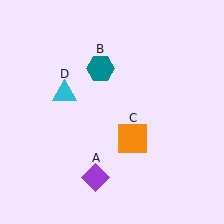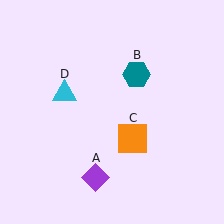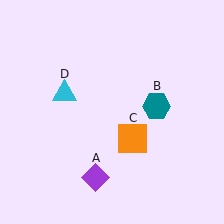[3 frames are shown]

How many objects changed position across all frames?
1 object changed position: teal hexagon (object B).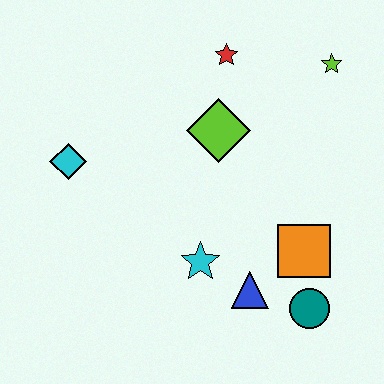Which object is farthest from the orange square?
The cyan diamond is farthest from the orange square.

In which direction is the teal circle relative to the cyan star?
The teal circle is to the right of the cyan star.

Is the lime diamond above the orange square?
Yes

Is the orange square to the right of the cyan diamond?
Yes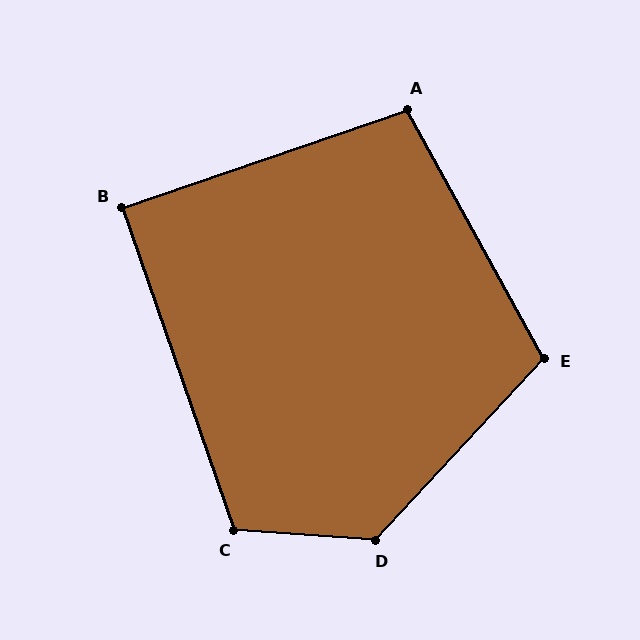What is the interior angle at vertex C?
Approximately 113 degrees (obtuse).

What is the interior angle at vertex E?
Approximately 108 degrees (obtuse).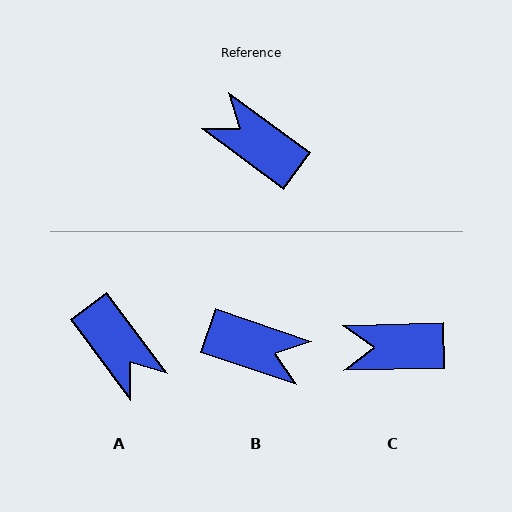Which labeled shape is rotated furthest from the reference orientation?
A, about 163 degrees away.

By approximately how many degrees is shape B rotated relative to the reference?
Approximately 162 degrees clockwise.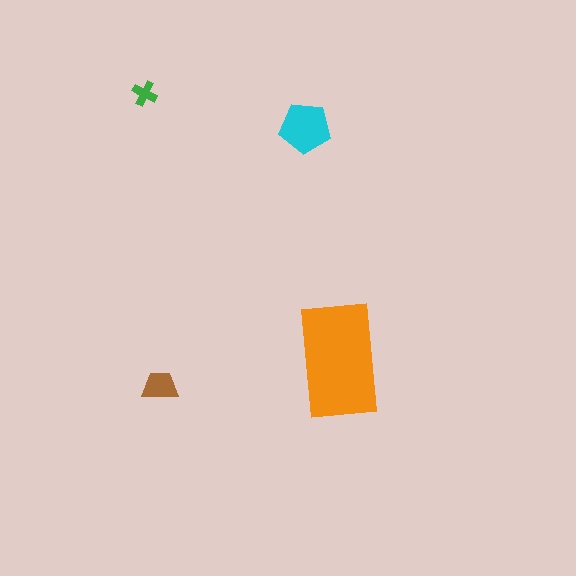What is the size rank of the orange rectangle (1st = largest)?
1st.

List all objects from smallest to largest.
The green cross, the brown trapezoid, the cyan pentagon, the orange rectangle.